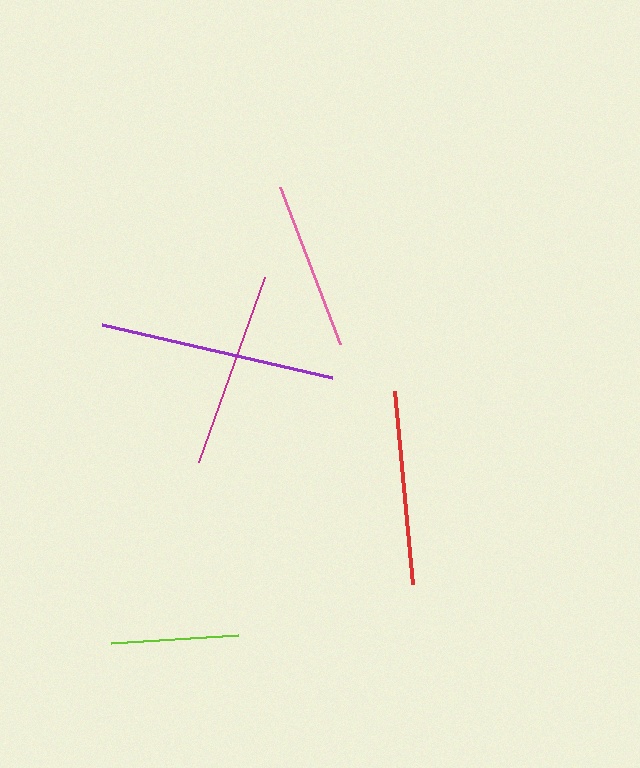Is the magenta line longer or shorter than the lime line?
The magenta line is longer than the lime line.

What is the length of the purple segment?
The purple segment is approximately 237 pixels long.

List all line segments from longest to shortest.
From longest to shortest: purple, magenta, red, pink, lime.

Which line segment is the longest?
The purple line is the longest at approximately 237 pixels.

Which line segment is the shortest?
The lime line is the shortest at approximately 128 pixels.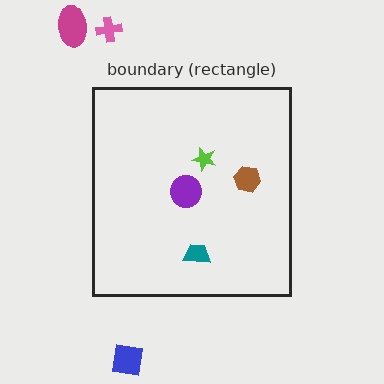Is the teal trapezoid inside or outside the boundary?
Inside.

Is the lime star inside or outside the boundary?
Inside.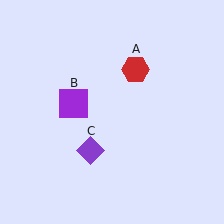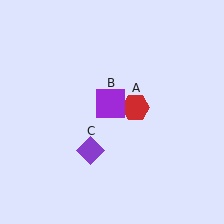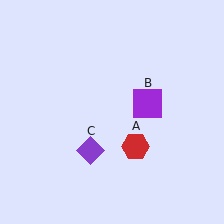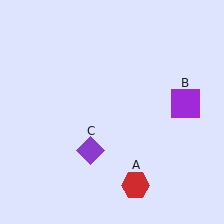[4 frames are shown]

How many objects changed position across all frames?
2 objects changed position: red hexagon (object A), purple square (object B).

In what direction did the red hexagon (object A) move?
The red hexagon (object A) moved down.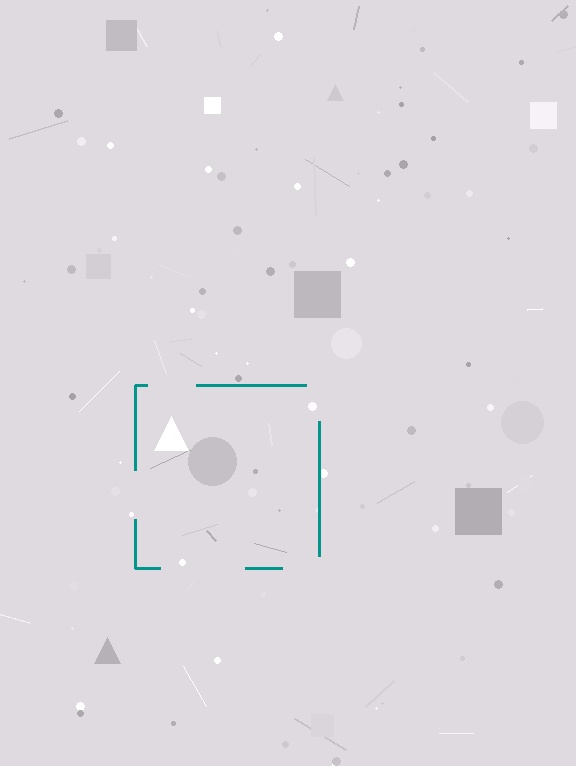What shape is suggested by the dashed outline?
The dashed outline suggests a square.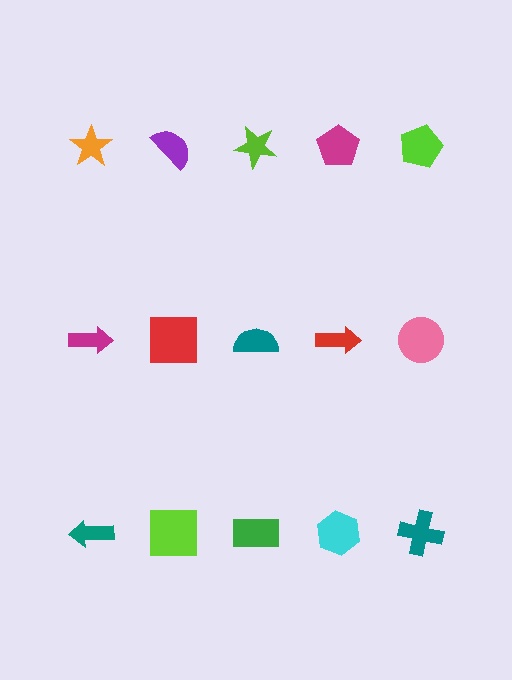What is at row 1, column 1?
An orange star.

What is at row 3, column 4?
A cyan hexagon.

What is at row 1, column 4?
A magenta pentagon.